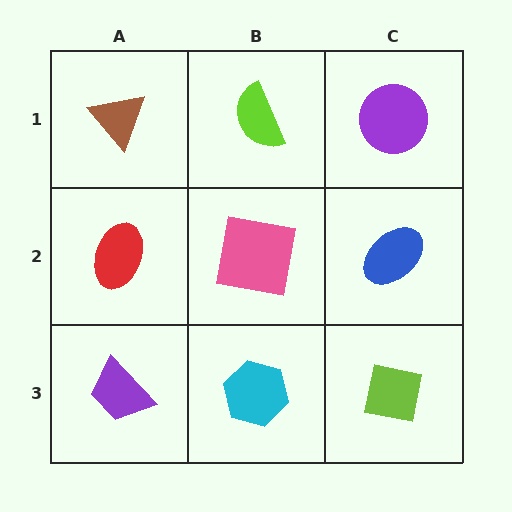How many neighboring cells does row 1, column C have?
2.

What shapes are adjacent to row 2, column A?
A brown triangle (row 1, column A), a purple trapezoid (row 3, column A), a pink square (row 2, column B).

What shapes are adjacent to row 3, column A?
A red ellipse (row 2, column A), a cyan hexagon (row 3, column B).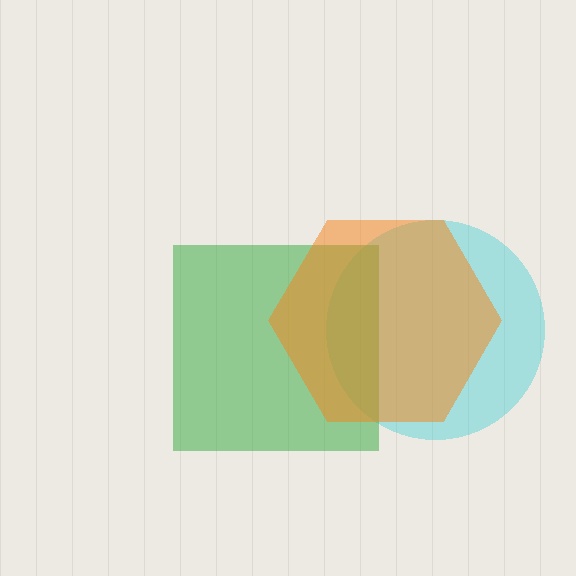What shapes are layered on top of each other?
The layered shapes are: a cyan circle, a green square, an orange hexagon.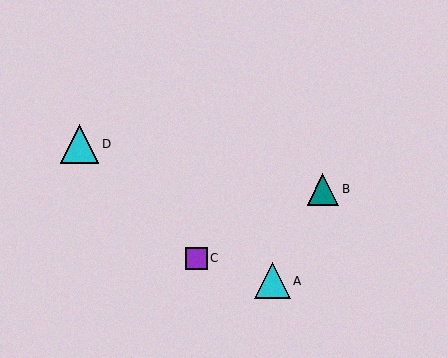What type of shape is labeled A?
Shape A is a cyan triangle.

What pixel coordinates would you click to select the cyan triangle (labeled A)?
Click at (272, 281) to select the cyan triangle A.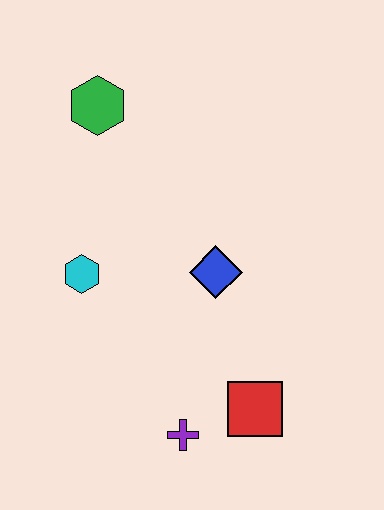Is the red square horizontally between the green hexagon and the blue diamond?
No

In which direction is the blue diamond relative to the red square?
The blue diamond is above the red square.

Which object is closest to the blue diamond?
The cyan hexagon is closest to the blue diamond.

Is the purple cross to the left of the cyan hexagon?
No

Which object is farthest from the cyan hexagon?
The red square is farthest from the cyan hexagon.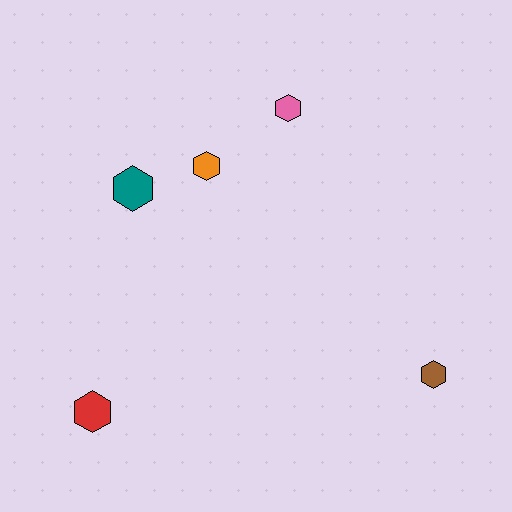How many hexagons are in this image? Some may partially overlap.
There are 5 hexagons.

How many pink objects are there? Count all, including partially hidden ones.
There is 1 pink object.